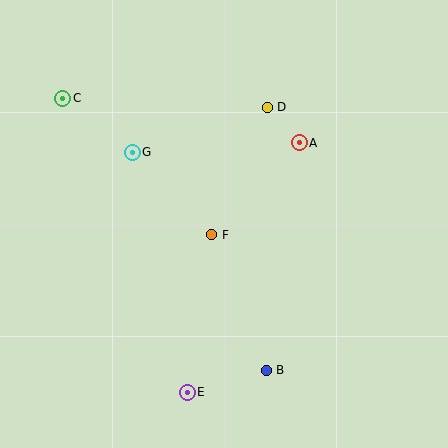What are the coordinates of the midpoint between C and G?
The midpoint between C and G is at (97, 125).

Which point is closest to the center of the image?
Point F at (212, 235) is closest to the center.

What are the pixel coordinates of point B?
Point B is at (266, 370).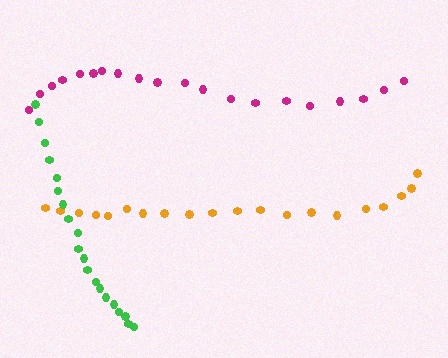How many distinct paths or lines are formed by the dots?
There are 3 distinct paths.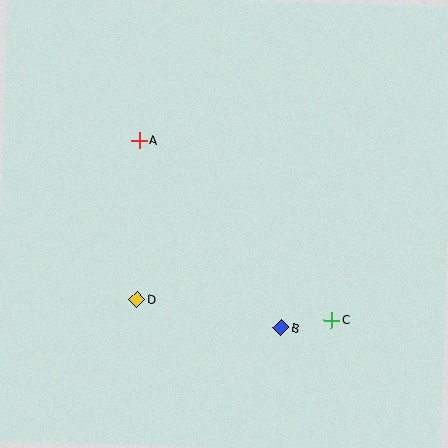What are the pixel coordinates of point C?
Point C is at (332, 320).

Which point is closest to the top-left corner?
Point A is closest to the top-left corner.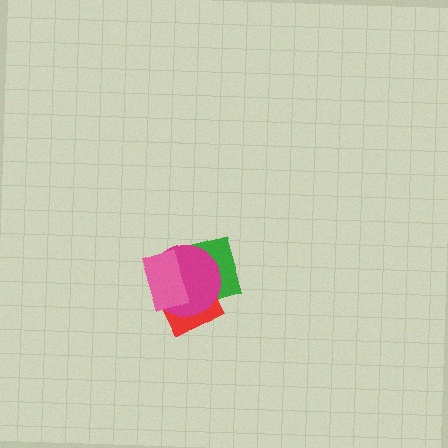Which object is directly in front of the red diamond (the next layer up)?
The magenta circle is directly in front of the red diamond.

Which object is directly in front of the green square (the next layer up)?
The red diamond is directly in front of the green square.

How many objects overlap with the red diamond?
3 objects overlap with the red diamond.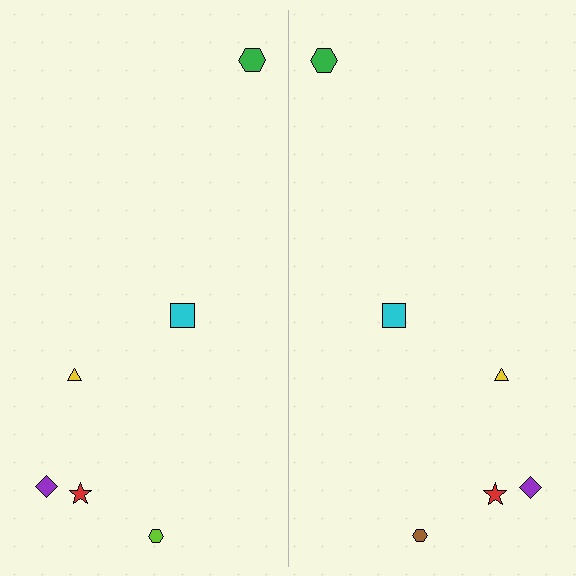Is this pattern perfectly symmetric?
No, the pattern is not perfectly symmetric. The brown hexagon on the right side breaks the symmetry — its mirror counterpart is lime.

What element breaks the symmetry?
The brown hexagon on the right side breaks the symmetry — its mirror counterpart is lime.